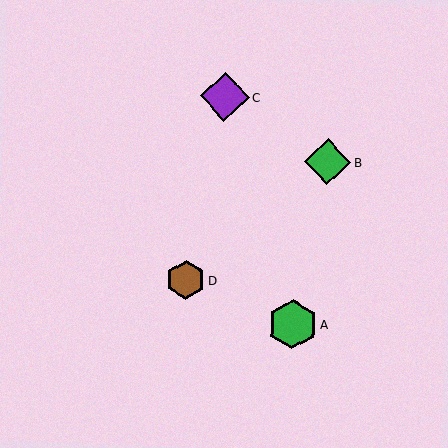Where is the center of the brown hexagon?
The center of the brown hexagon is at (186, 280).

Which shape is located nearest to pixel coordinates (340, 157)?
The green diamond (labeled B) at (328, 162) is nearest to that location.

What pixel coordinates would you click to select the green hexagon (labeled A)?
Click at (293, 324) to select the green hexagon A.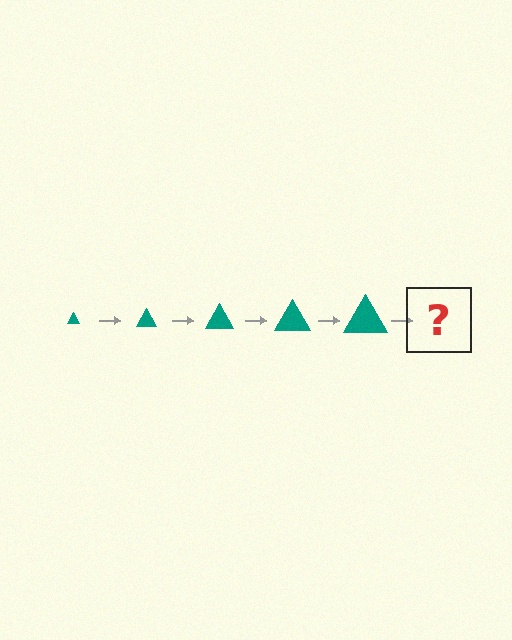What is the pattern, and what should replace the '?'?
The pattern is that the triangle gets progressively larger each step. The '?' should be a teal triangle, larger than the previous one.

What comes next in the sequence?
The next element should be a teal triangle, larger than the previous one.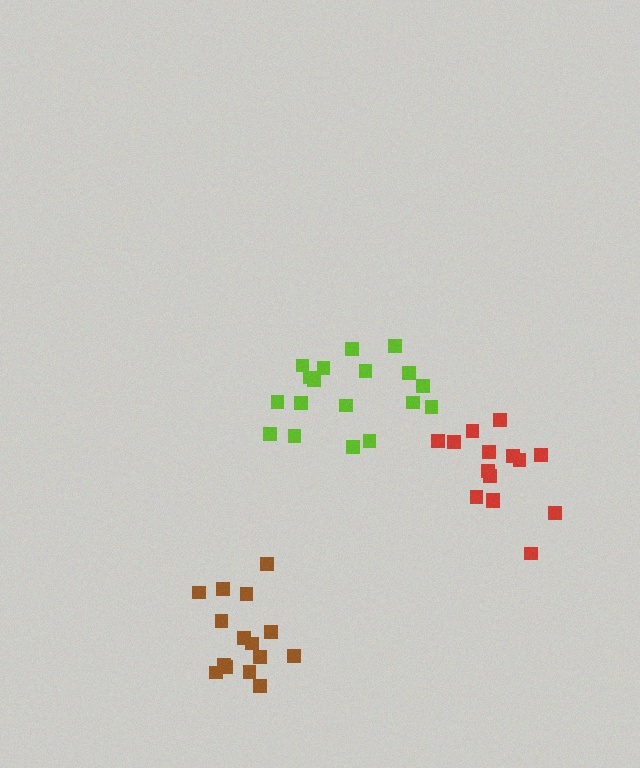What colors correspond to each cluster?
The clusters are colored: brown, red, lime.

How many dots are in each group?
Group 1: 15 dots, Group 2: 15 dots, Group 3: 18 dots (48 total).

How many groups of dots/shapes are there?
There are 3 groups.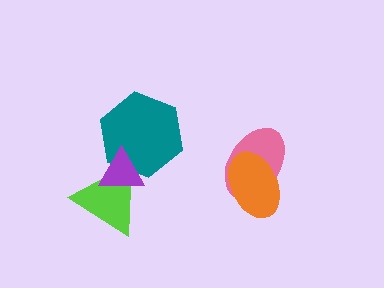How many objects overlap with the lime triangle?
2 objects overlap with the lime triangle.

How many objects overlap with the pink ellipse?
1 object overlaps with the pink ellipse.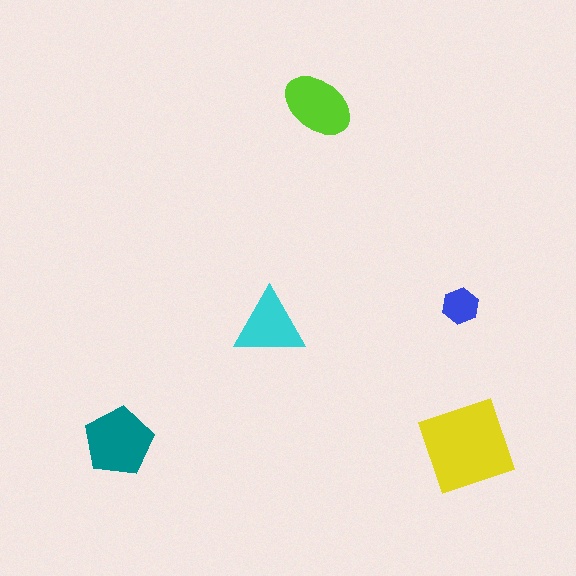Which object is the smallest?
The blue hexagon.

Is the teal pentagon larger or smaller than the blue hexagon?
Larger.